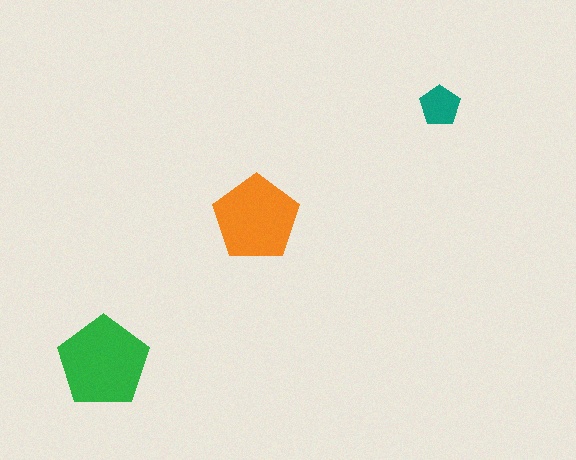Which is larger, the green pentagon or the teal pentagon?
The green one.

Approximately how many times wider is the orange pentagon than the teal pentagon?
About 2 times wider.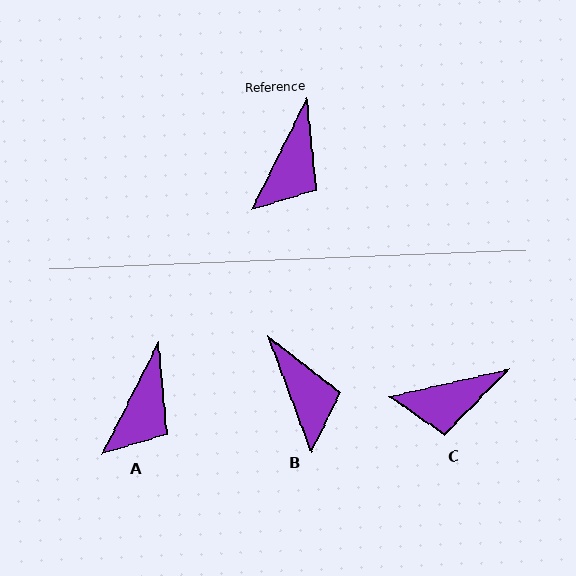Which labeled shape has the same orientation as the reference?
A.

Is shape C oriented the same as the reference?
No, it is off by about 50 degrees.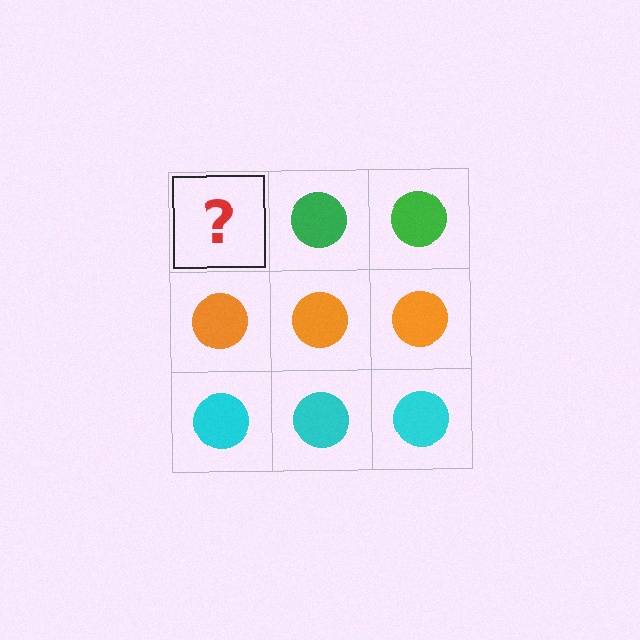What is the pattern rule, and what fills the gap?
The rule is that each row has a consistent color. The gap should be filled with a green circle.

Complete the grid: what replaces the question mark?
The question mark should be replaced with a green circle.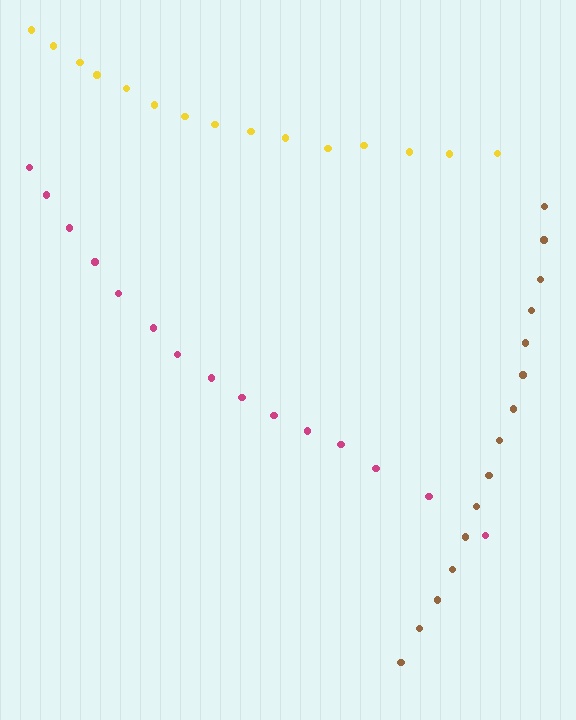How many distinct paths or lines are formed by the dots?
There are 3 distinct paths.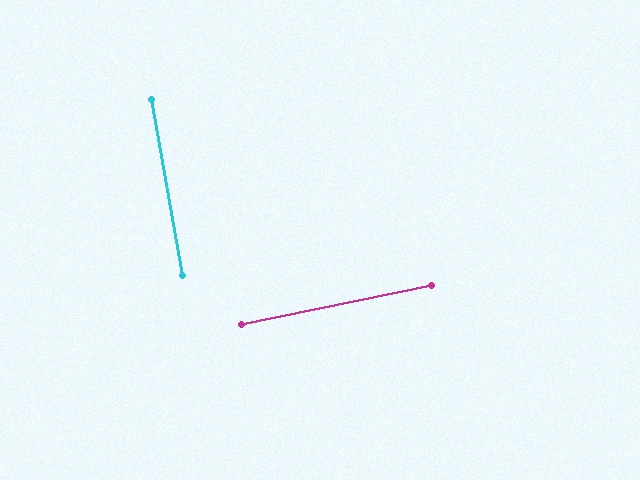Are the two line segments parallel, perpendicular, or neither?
Perpendicular — they meet at approximately 89°.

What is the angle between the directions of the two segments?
Approximately 89 degrees.